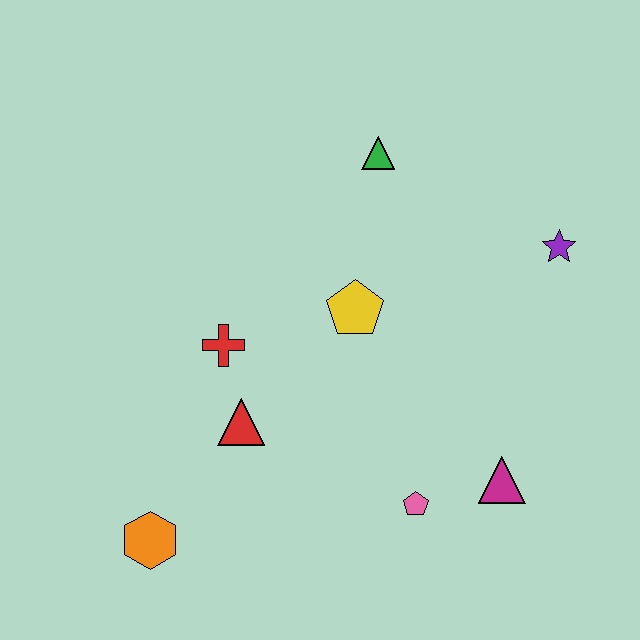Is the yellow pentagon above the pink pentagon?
Yes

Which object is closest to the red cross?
The red triangle is closest to the red cross.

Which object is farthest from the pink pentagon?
The green triangle is farthest from the pink pentagon.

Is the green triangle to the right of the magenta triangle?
No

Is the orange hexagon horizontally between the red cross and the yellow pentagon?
No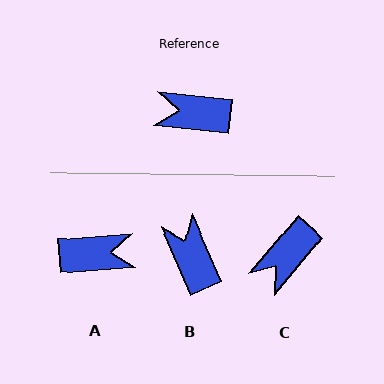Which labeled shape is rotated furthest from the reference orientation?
A, about 169 degrees away.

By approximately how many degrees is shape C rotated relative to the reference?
Approximately 56 degrees counter-clockwise.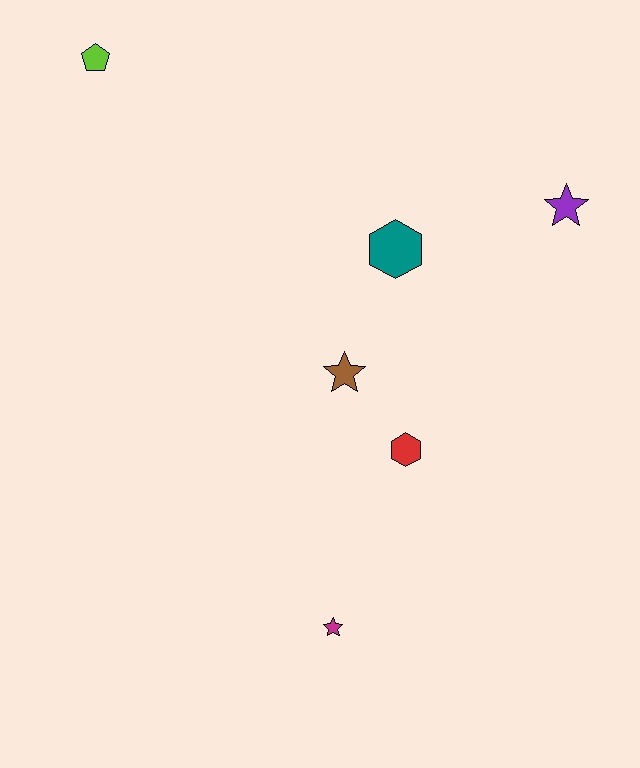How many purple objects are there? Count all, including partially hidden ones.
There is 1 purple object.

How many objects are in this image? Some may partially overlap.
There are 6 objects.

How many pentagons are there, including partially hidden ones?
There is 1 pentagon.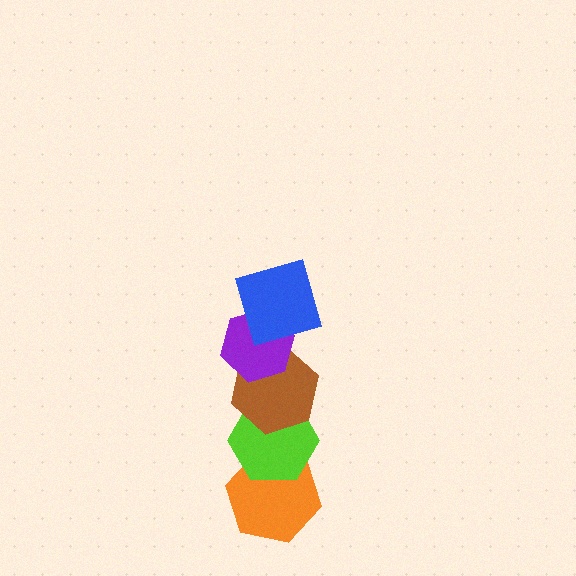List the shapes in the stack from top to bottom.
From top to bottom: the blue square, the purple hexagon, the brown hexagon, the lime hexagon, the orange hexagon.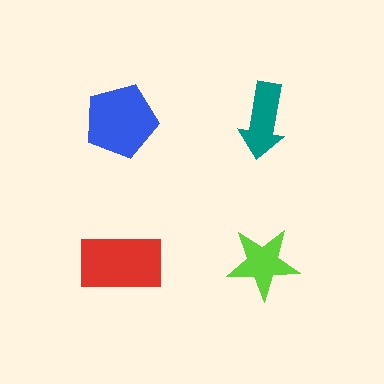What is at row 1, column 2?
A teal arrow.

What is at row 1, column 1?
A blue pentagon.